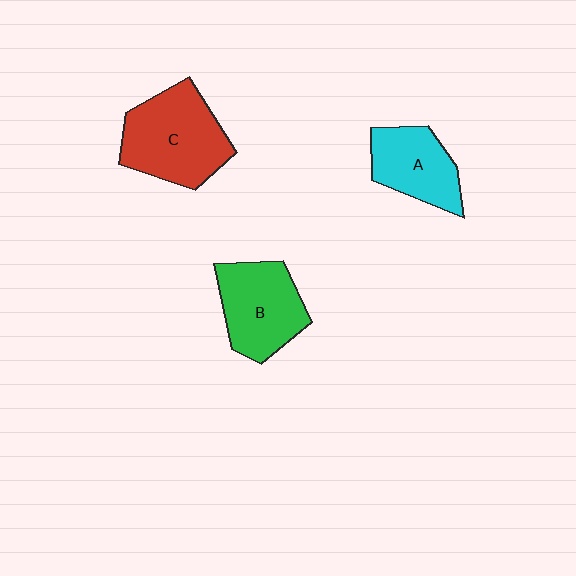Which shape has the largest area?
Shape C (red).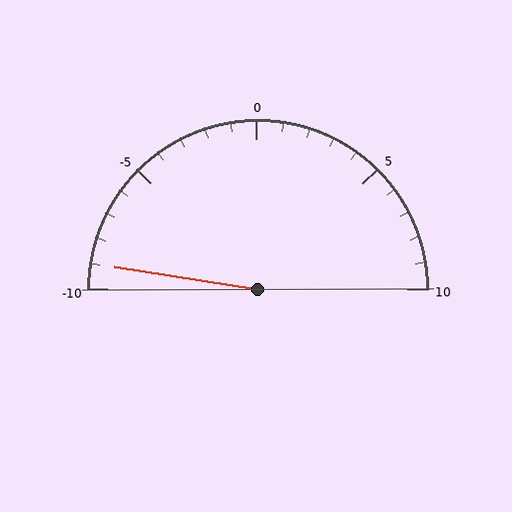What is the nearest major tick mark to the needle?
The nearest major tick mark is -10.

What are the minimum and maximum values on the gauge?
The gauge ranges from -10 to 10.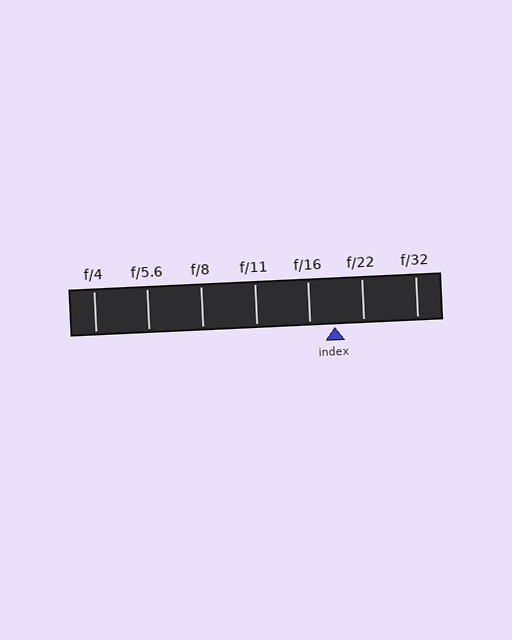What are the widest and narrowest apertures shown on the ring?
The widest aperture shown is f/4 and the narrowest is f/32.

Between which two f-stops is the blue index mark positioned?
The index mark is between f/16 and f/22.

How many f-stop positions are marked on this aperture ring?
There are 7 f-stop positions marked.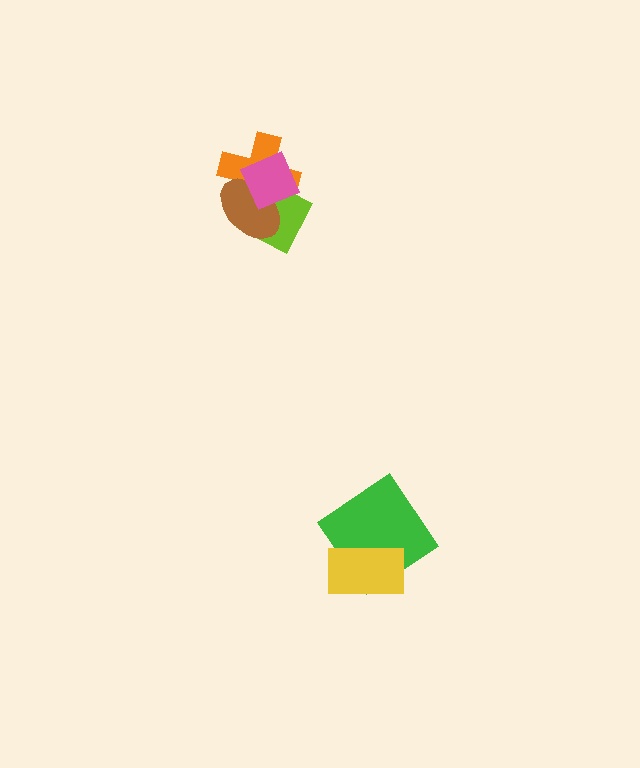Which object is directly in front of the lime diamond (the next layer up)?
The brown ellipse is directly in front of the lime diamond.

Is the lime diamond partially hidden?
Yes, it is partially covered by another shape.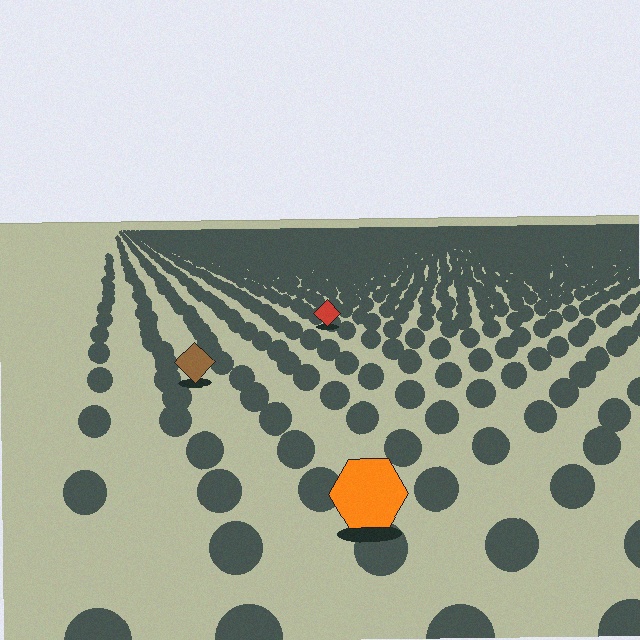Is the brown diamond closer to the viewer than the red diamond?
Yes. The brown diamond is closer — you can tell from the texture gradient: the ground texture is coarser near it.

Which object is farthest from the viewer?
The red diamond is farthest from the viewer. It appears smaller and the ground texture around it is denser.